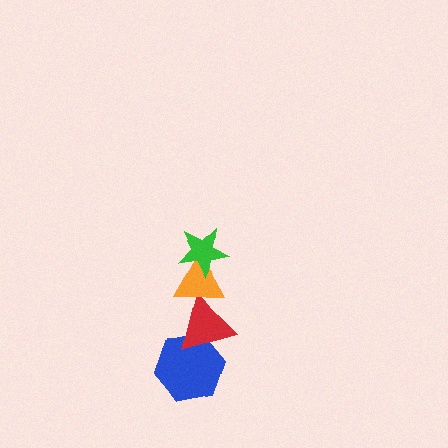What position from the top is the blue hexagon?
The blue hexagon is 4th from the top.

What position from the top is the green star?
The green star is 1st from the top.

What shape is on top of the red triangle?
The orange triangle is on top of the red triangle.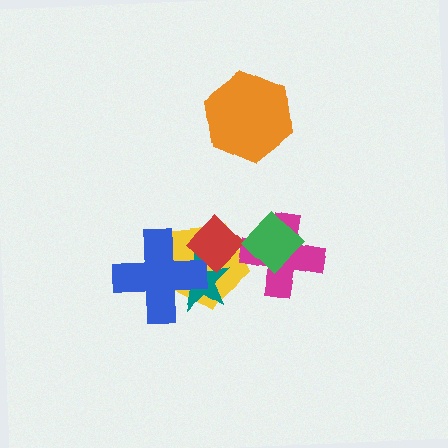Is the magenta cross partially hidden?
Yes, it is partially covered by another shape.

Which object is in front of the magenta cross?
The green diamond is in front of the magenta cross.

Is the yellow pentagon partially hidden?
Yes, it is partially covered by another shape.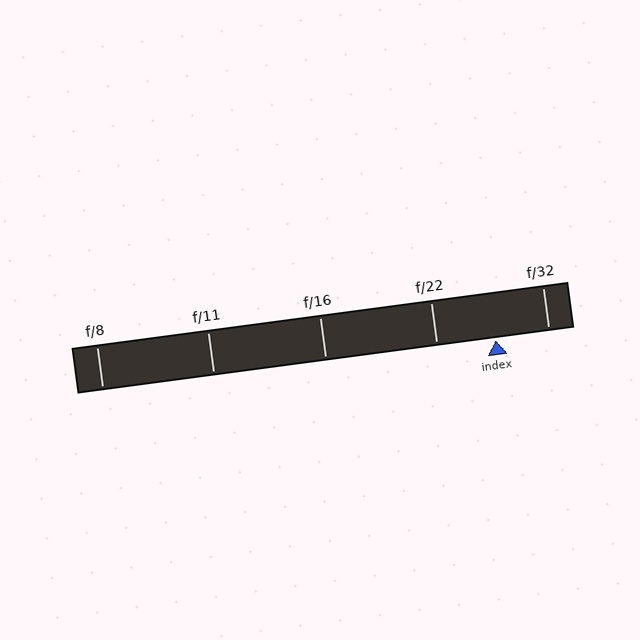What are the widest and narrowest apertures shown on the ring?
The widest aperture shown is f/8 and the narrowest is f/32.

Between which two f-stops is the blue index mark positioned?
The index mark is between f/22 and f/32.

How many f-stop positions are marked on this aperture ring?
There are 5 f-stop positions marked.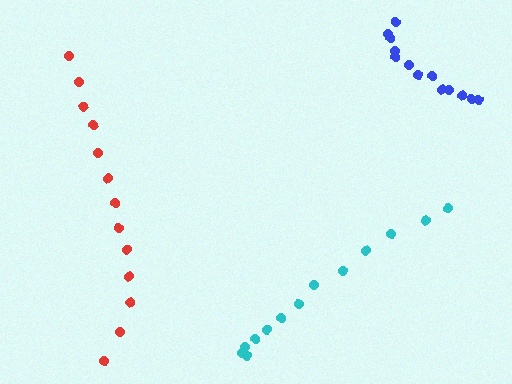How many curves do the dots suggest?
There are 3 distinct paths.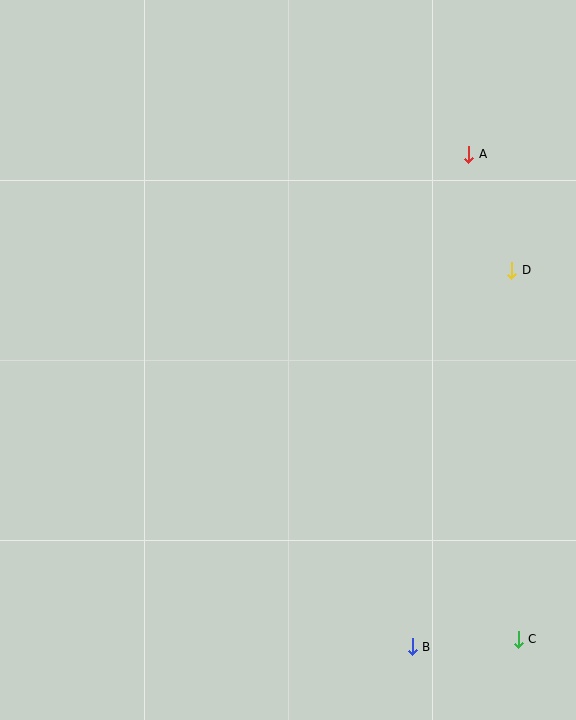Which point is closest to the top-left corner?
Point A is closest to the top-left corner.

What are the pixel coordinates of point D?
Point D is at (512, 270).